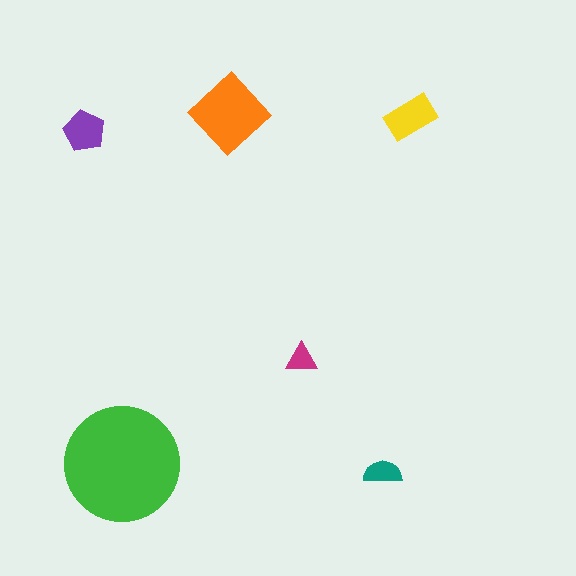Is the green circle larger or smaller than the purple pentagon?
Larger.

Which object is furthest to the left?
The purple pentagon is leftmost.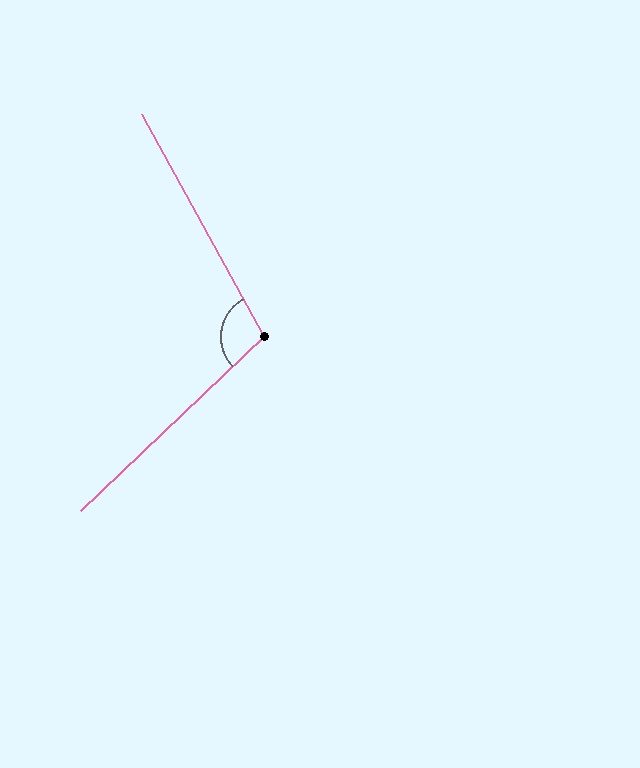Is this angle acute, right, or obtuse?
It is obtuse.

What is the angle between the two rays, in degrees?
Approximately 105 degrees.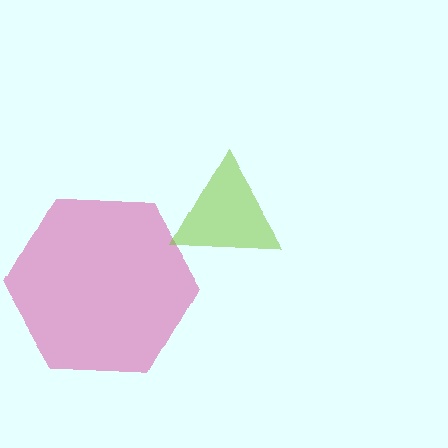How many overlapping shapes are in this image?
There are 2 overlapping shapes in the image.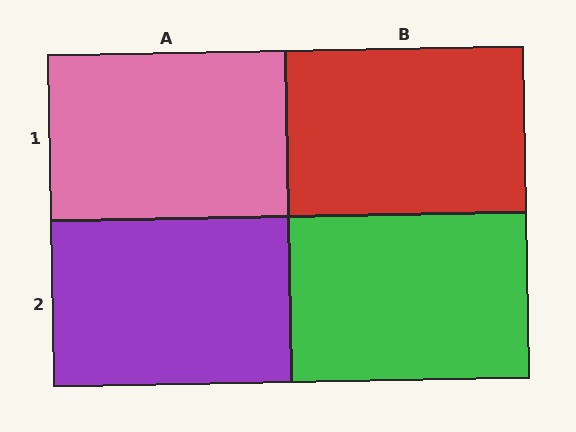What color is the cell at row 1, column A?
Pink.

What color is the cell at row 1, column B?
Red.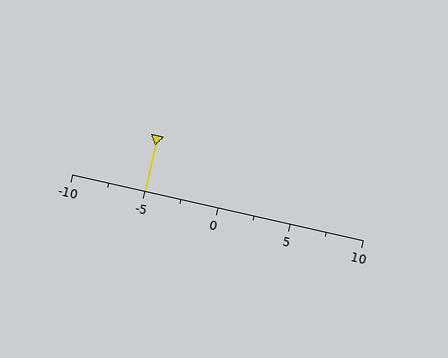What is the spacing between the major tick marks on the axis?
The major ticks are spaced 5 apart.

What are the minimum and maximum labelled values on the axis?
The axis runs from -10 to 10.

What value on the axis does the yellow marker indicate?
The marker indicates approximately -5.